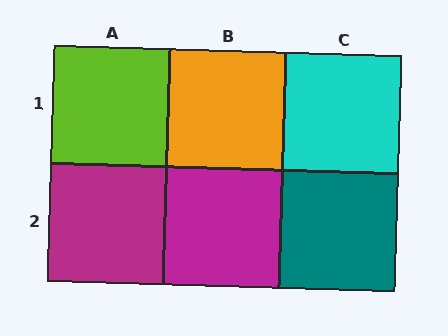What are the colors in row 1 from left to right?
Lime, orange, cyan.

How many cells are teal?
1 cell is teal.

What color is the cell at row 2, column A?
Magenta.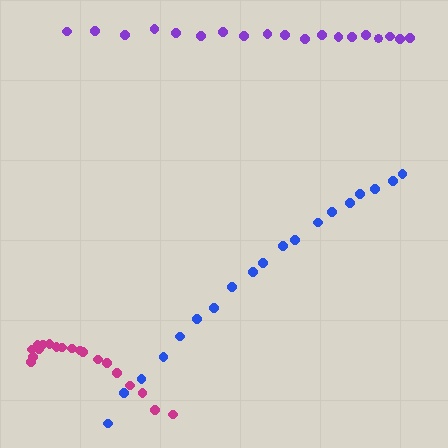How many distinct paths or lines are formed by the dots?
There are 3 distinct paths.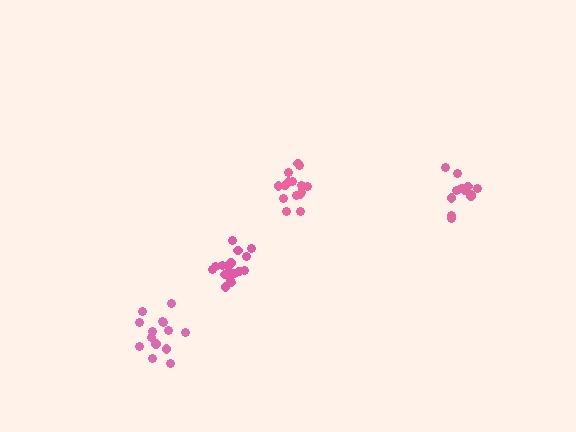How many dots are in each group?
Group 1: 17 dots, Group 2: 14 dots, Group 3: 15 dots, Group 4: 13 dots (59 total).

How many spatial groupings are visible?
There are 4 spatial groupings.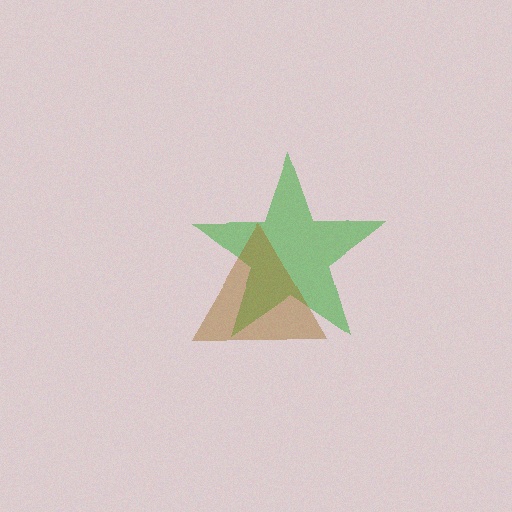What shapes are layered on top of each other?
The layered shapes are: a green star, a brown triangle.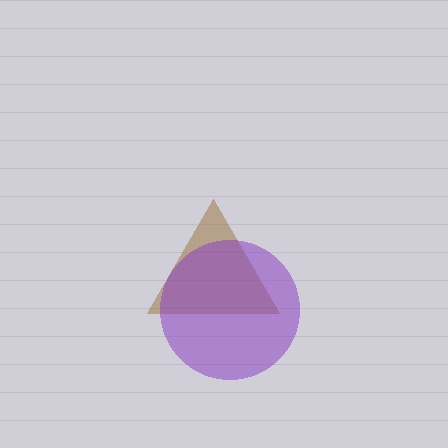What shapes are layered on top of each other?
The layered shapes are: a brown triangle, a purple circle.